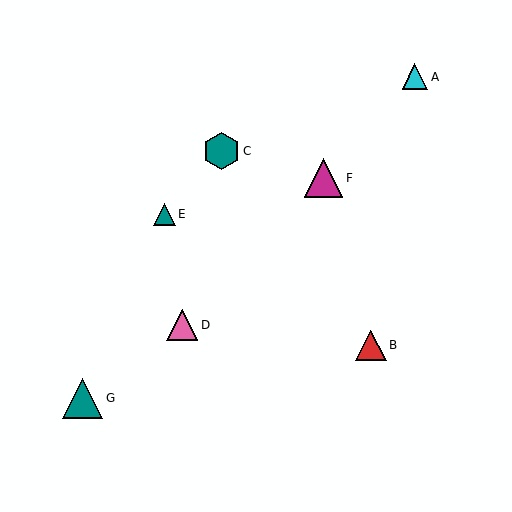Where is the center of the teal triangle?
The center of the teal triangle is at (83, 398).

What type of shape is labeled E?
Shape E is a teal triangle.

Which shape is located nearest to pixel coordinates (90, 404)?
The teal triangle (labeled G) at (83, 398) is nearest to that location.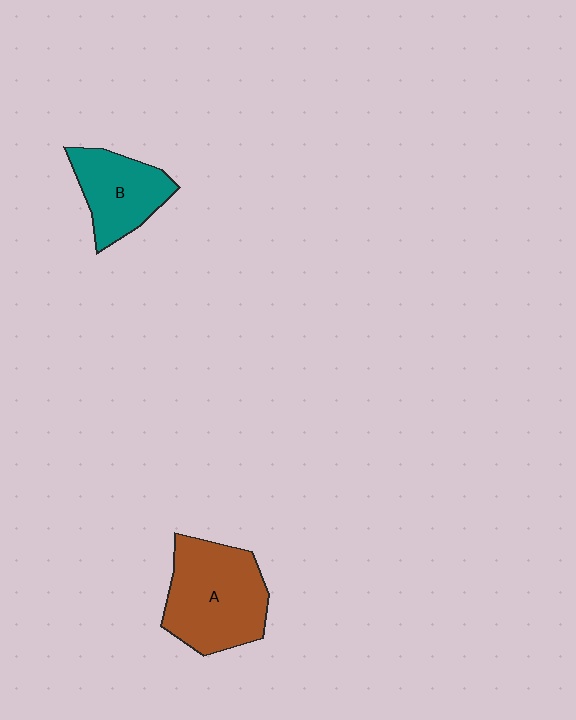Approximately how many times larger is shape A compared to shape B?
Approximately 1.5 times.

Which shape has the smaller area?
Shape B (teal).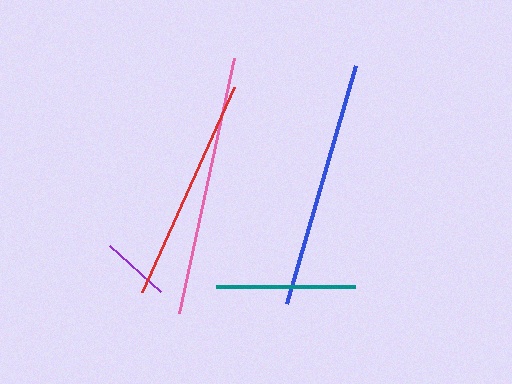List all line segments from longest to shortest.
From longest to shortest: pink, blue, red, teal, purple.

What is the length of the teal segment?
The teal segment is approximately 139 pixels long.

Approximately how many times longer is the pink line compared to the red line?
The pink line is approximately 1.2 times the length of the red line.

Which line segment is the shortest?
The purple line is the shortest at approximately 68 pixels.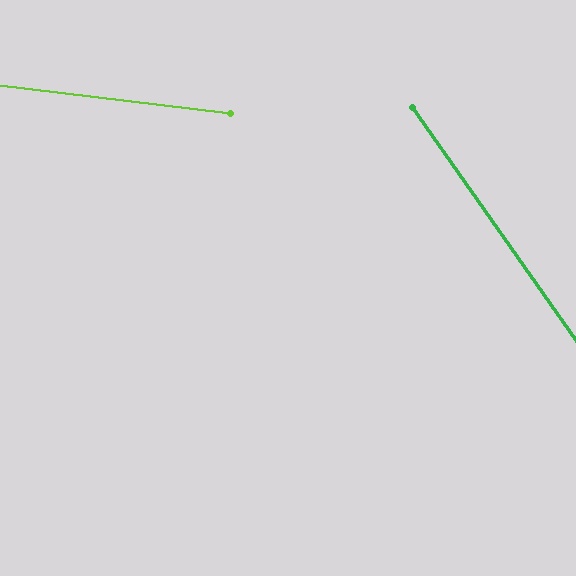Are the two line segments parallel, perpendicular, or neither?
Neither parallel nor perpendicular — they differ by about 48°.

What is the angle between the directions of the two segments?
Approximately 48 degrees.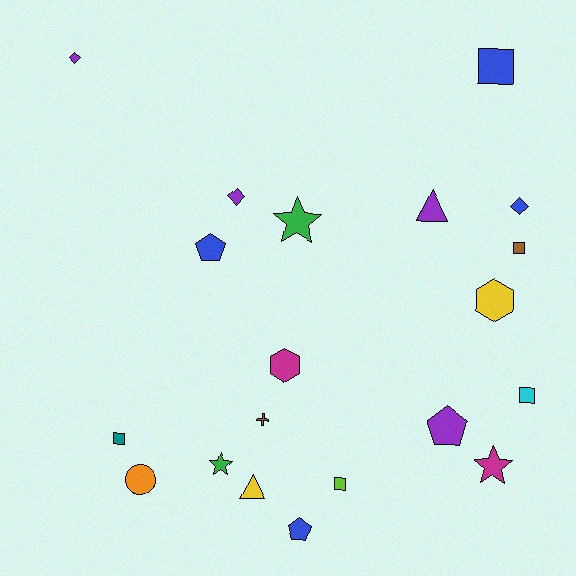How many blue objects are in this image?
There are 4 blue objects.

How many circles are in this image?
There is 1 circle.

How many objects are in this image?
There are 20 objects.